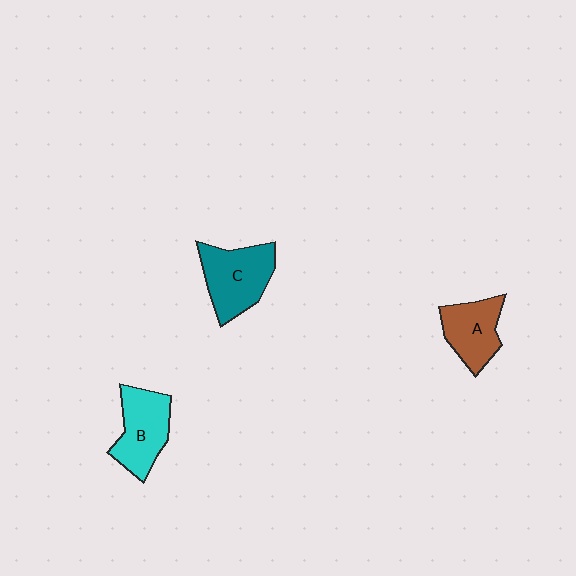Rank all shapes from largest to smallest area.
From largest to smallest: C (teal), B (cyan), A (brown).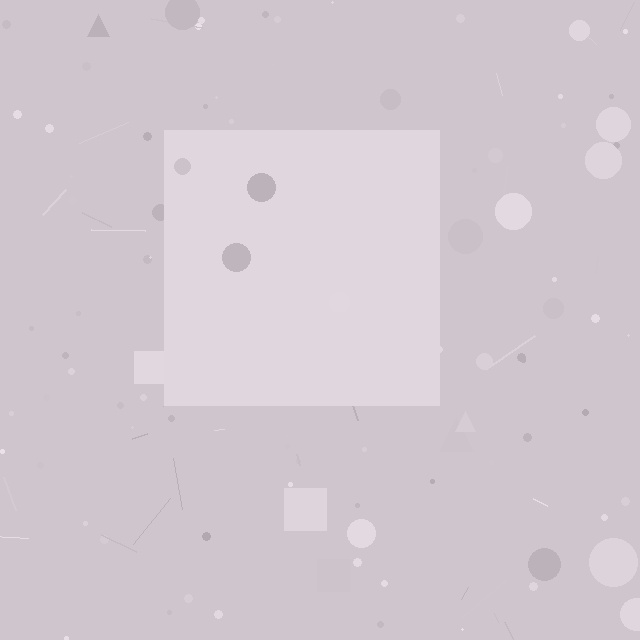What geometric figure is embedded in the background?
A square is embedded in the background.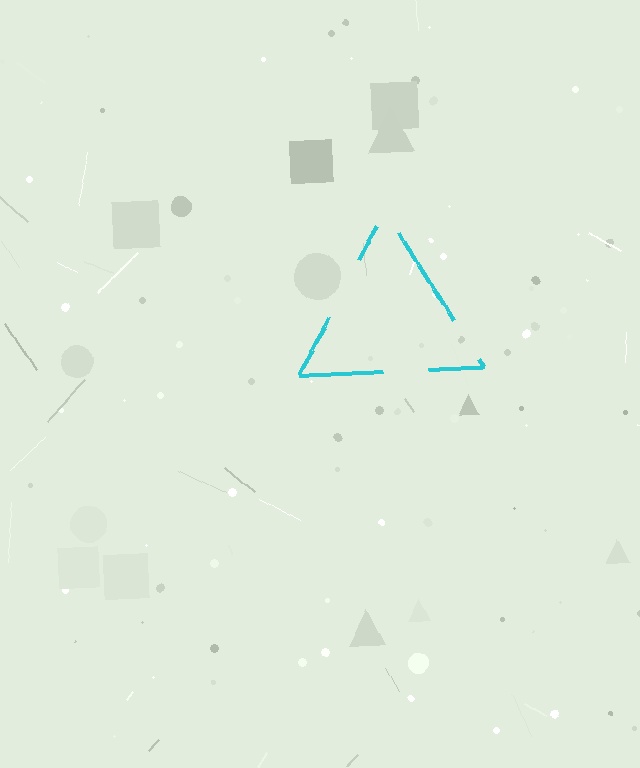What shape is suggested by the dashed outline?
The dashed outline suggests a triangle.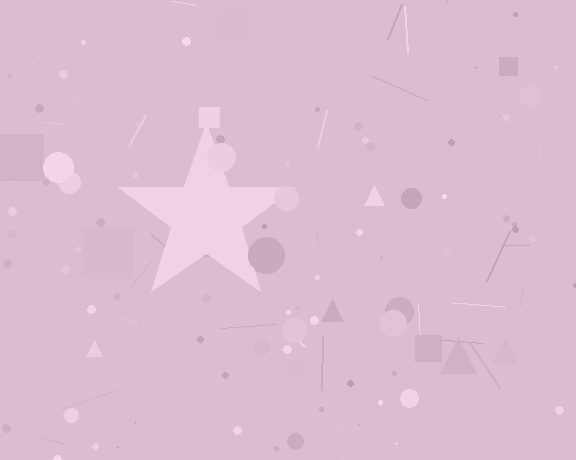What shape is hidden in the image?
A star is hidden in the image.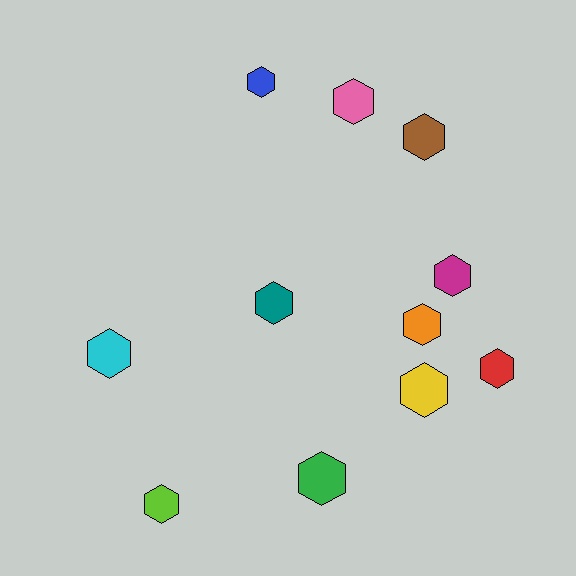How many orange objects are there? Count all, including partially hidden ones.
There is 1 orange object.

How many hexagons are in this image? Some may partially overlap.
There are 11 hexagons.